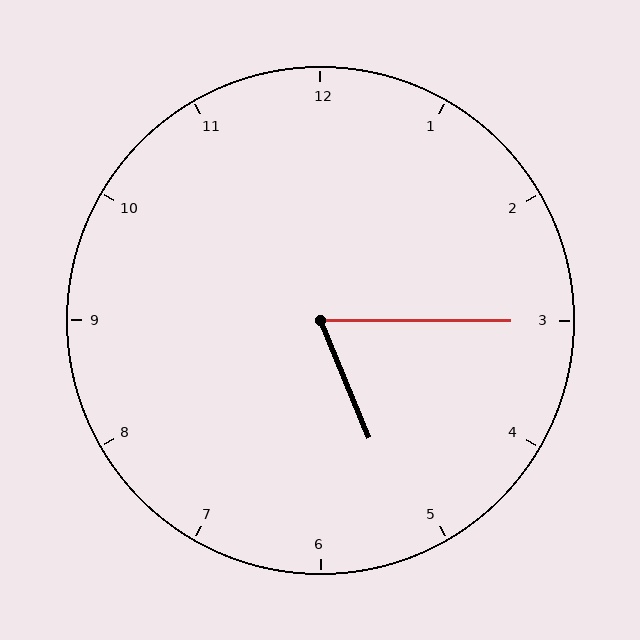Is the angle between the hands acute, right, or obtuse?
It is acute.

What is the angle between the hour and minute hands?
Approximately 68 degrees.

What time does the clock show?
5:15.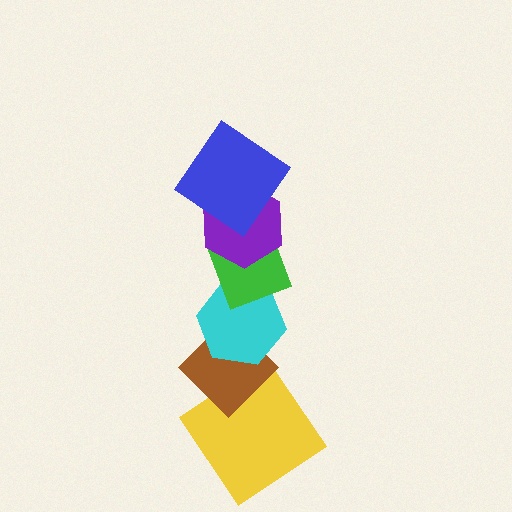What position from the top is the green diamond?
The green diamond is 3rd from the top.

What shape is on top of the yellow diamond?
The brown diamond is on top of the yellow diamond.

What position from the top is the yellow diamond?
The yellow diamond is 6th from the top.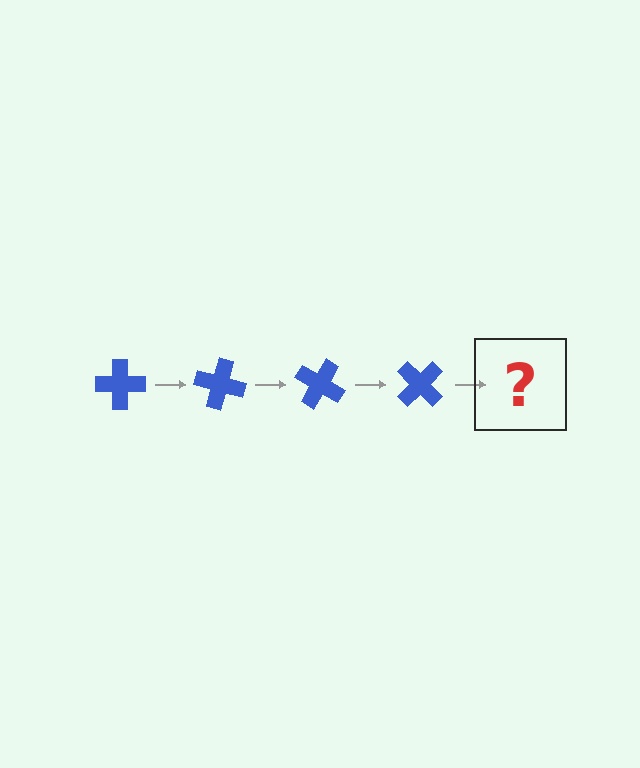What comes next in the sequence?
The next element should be a blue cross rotated 60 degrees.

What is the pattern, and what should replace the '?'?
The pattern is that the cross rotates 15 degrees each step. The '?' should be a blue cross rotated 60 degrees.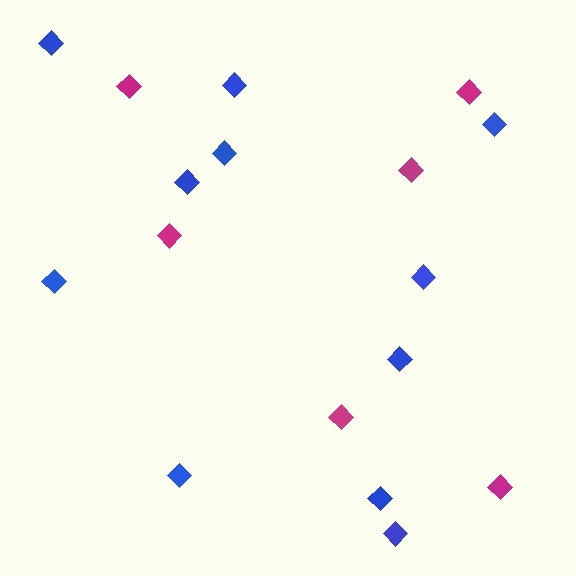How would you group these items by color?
There are 2 groups: one group of magenta diamonds (6) and one group of blue diamonds (11).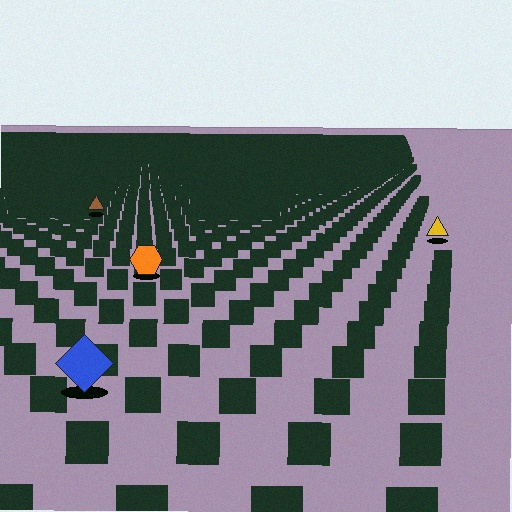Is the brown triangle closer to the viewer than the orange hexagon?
No. The orange hexagon is closer — you can tell from the texture gradient: the ground texture is coarser near it.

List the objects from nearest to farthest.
From nearest to farthest: the blue diamond, the orange hexagon, the yellow triangle, the brown triangle.